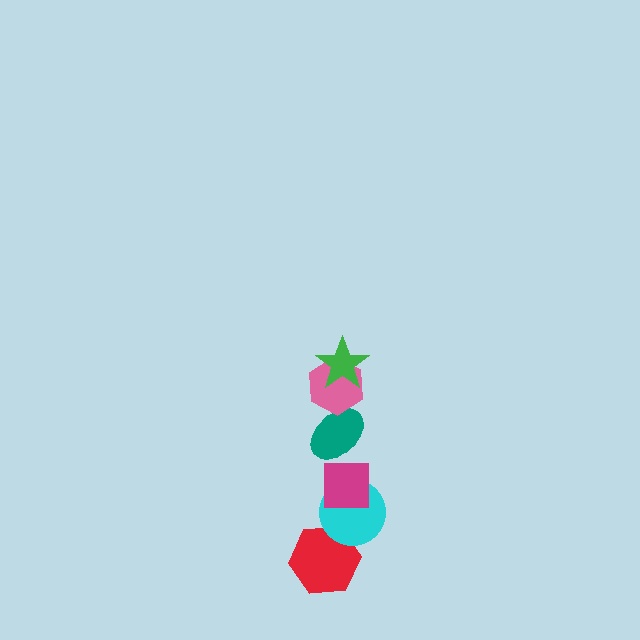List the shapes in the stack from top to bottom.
From top to bottom: the green star, the pink hexagon, the teal ellipse, the magenta square, the cyan circle, the red hexagon.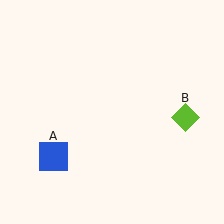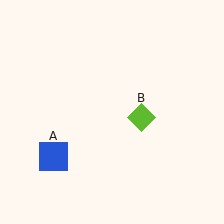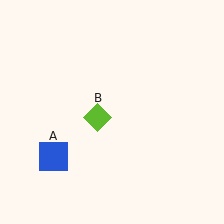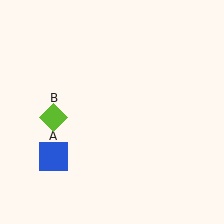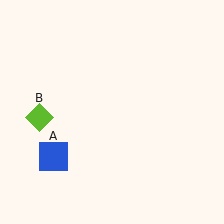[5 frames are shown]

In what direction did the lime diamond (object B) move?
The lime diamond (object B) moved left.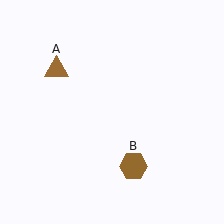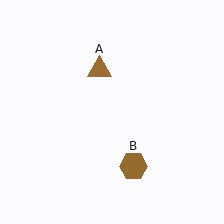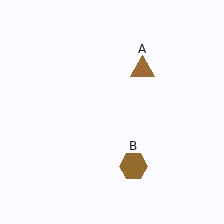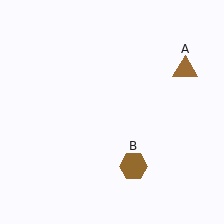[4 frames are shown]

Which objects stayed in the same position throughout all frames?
Brown hexagon (object B) remained stationary.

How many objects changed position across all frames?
1 object changed position: brown triangle (object A).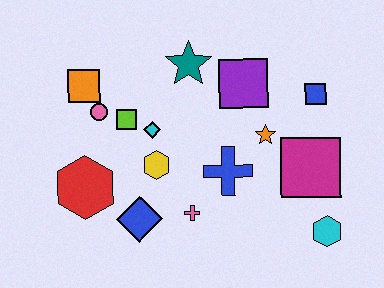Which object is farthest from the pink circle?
The cyan hexagon is farthest from the pink circle.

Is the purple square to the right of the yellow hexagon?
Yes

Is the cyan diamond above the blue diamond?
Yes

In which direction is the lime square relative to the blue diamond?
The lime square is above the blue diamond.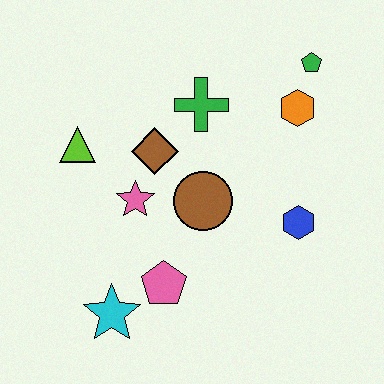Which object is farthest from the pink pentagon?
The green pentagon is farthest from the pink pentagon.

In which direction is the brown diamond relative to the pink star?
The brown diamond is above the pink star.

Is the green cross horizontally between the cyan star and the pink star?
No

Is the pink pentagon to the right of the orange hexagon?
No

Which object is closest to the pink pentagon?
The cyan star is closest to the pink pentagon.